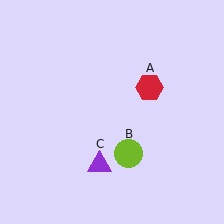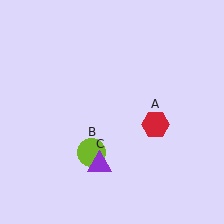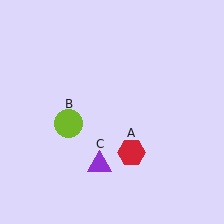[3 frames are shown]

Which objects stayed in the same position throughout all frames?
Purple triangle (object C) remained stationary.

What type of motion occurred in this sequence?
The red hexagon (object A), lime circle (object B) rotated clockwise around the center of the scene.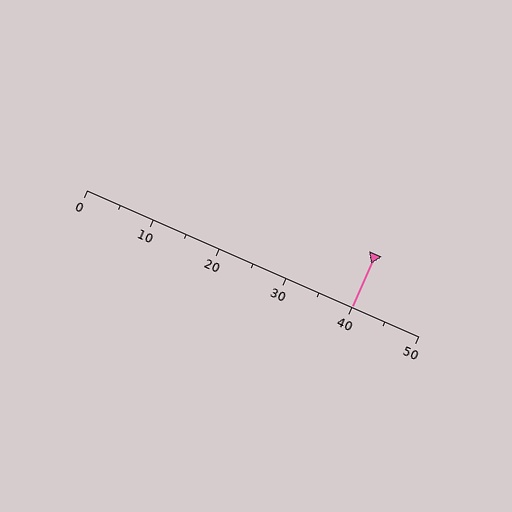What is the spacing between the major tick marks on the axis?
The major ticks are spaced 10 apart.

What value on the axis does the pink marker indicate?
The marker indicates approximately 40.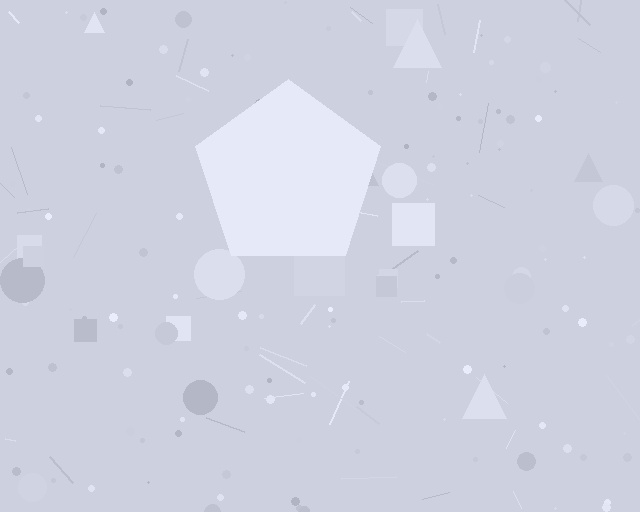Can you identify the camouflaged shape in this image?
The camouflaged shape is a pentagon.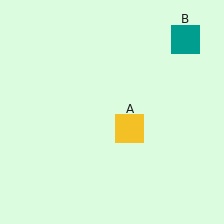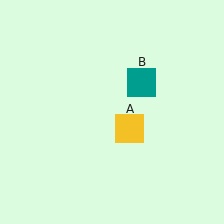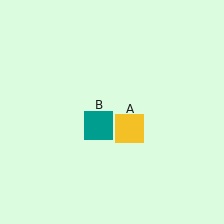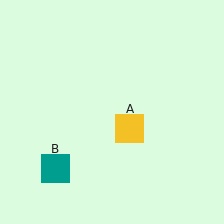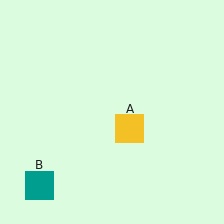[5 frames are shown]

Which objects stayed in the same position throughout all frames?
Yellow square (object A) remained stationary.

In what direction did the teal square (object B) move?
The teal square (object B) moved down and to the left.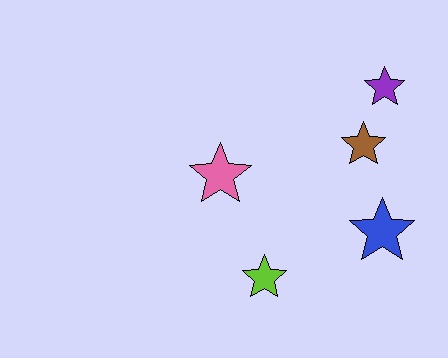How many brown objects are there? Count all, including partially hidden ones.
There is 1 brown object.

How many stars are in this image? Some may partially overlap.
There are 5 stars.